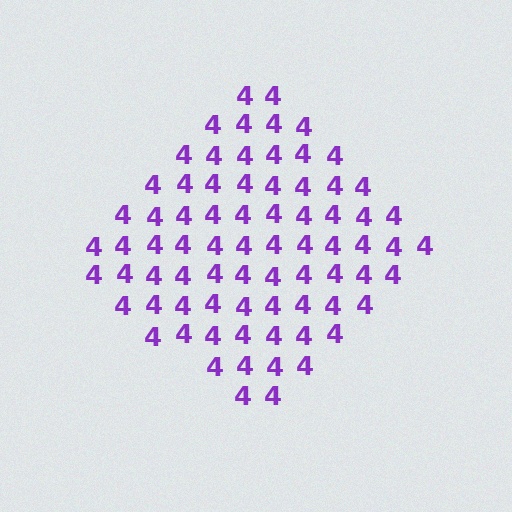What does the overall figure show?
The overall figure shows a diamond.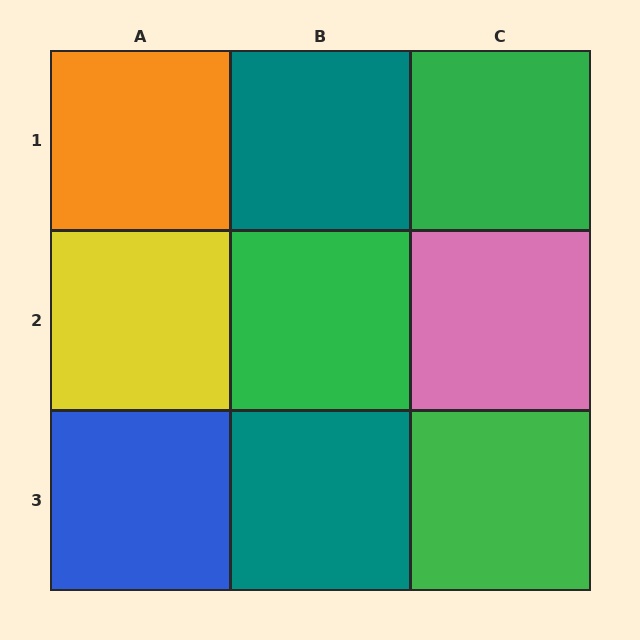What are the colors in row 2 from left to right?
Yellow, green, pink.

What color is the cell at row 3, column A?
Blue.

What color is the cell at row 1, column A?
Orange.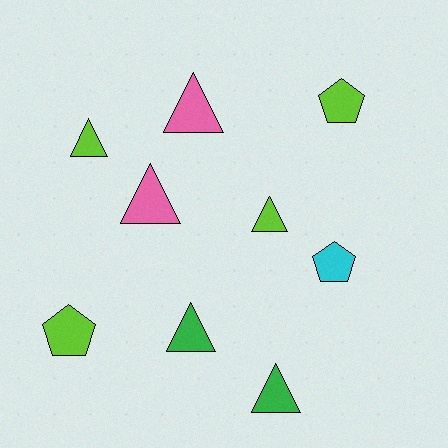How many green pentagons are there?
There are no green pentagons.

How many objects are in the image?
There are 9 objects.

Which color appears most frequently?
Lime, with 4 objects.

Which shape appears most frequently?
Triangle, with 6 objects.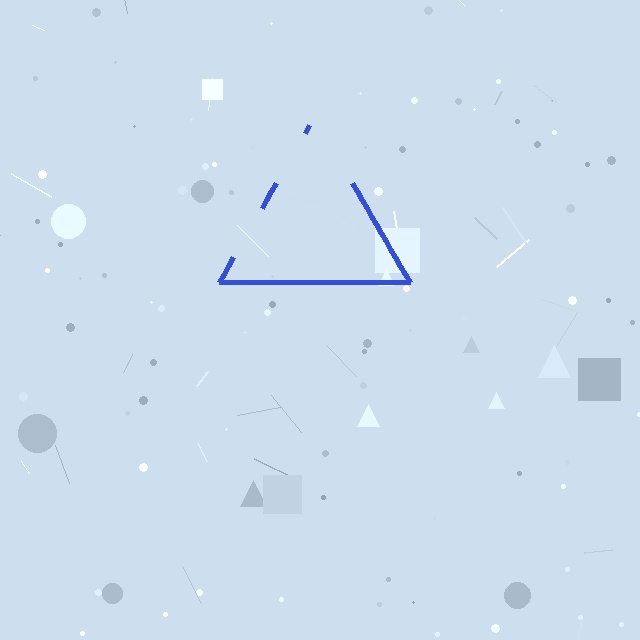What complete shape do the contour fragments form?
The contour fragments form a triangle.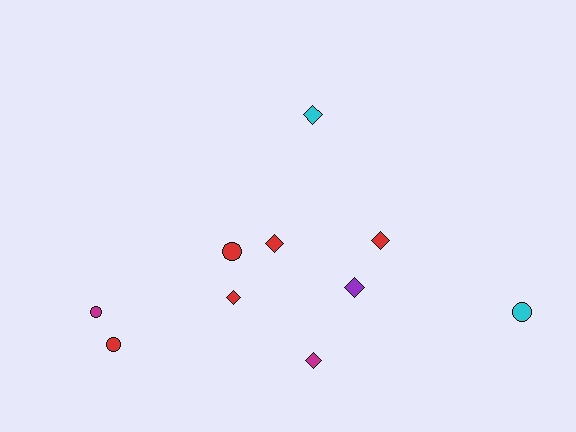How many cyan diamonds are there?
There is 1 cyan diamond.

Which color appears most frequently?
Red, with 5 objects.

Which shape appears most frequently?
Diamond, with 6 objects.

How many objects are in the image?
There are 10 objects.